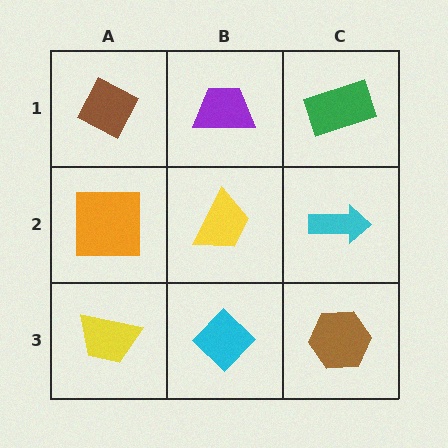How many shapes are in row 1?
3 shapes.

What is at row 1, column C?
A green rectangle.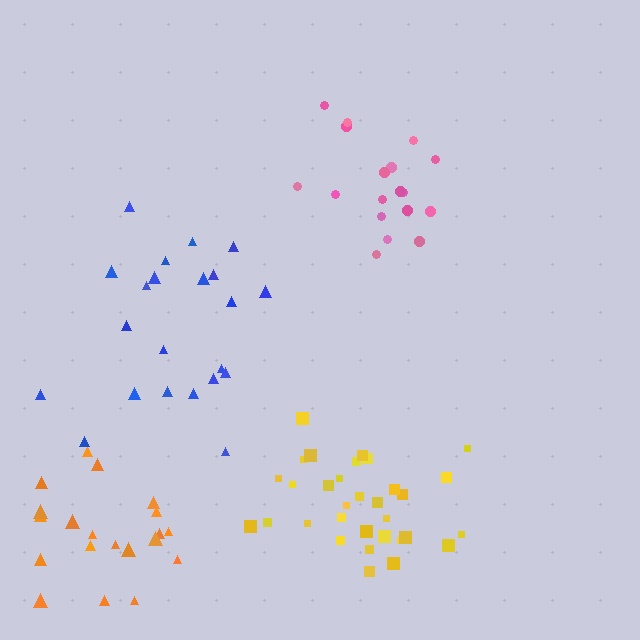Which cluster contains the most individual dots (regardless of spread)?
Yellow (33).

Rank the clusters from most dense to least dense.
yellow, pink, orange, blue.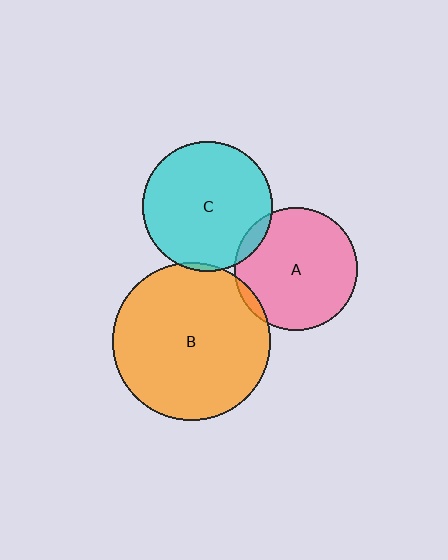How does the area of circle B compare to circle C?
Approximately 1.5 times.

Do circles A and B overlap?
Yes.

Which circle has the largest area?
Circle B (orange).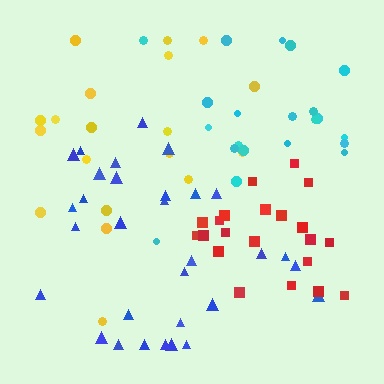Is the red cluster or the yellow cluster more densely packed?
Red.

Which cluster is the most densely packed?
Red.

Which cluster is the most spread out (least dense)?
Cyan.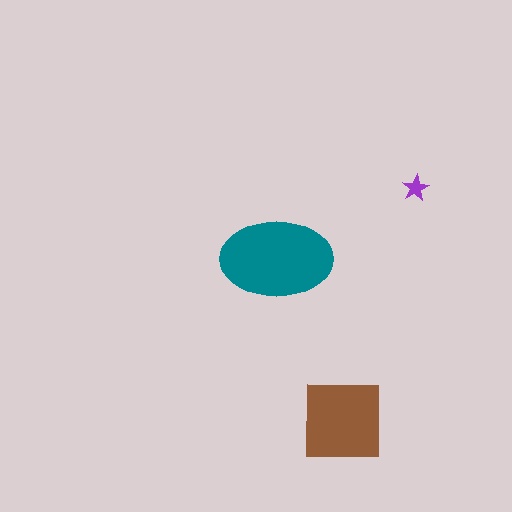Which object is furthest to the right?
The purple star is rightmost.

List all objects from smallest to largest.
The purple star, the brown square, the teal ellipse.